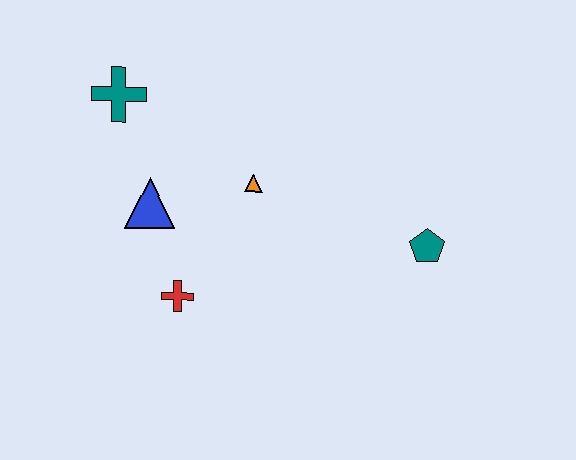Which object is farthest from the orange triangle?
The teal pentagon is farthest from the orange triangle.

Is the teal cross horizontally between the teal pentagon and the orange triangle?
No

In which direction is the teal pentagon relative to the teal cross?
The teal pentagon is to the right of the teal cross.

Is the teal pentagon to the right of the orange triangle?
Yes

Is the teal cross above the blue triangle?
Yes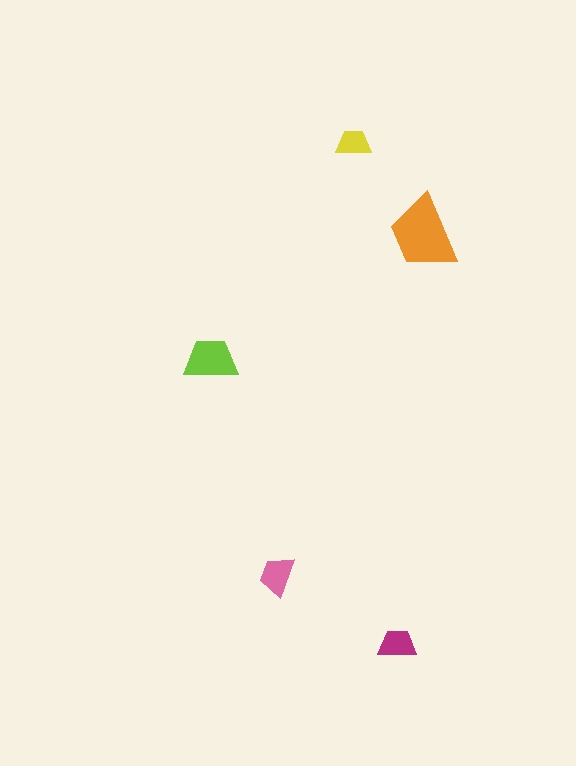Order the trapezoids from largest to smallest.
the orange one, the lime one, the pink one, the magenta one, the yellow one.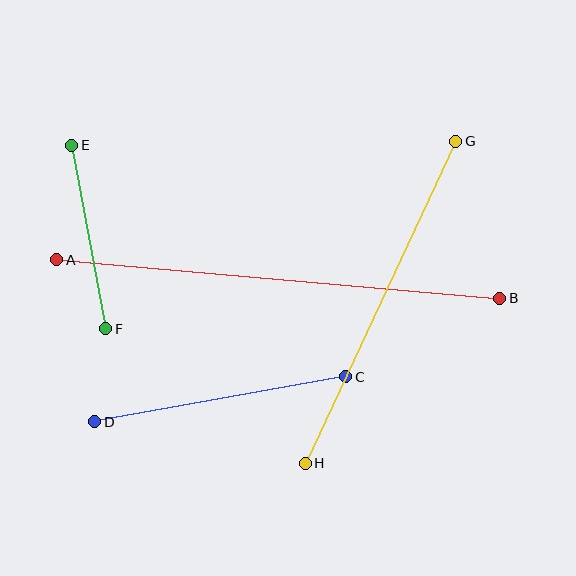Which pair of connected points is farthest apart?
Points A and B are farthest apart.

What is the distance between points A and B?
The distance is approximately 445 pixels.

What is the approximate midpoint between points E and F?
The midpoint is at approximately (89, 237) pixels.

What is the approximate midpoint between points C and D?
The midpoint is at approximately (220, 399) pixels.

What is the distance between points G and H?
The distance is approximately 356 pixels.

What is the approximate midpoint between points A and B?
The midpoint is at approximately (278, 279) pixels.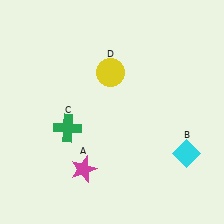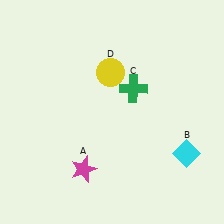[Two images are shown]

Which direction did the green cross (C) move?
The green cross (C) moved right.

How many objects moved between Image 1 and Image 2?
1 object moved between the two images.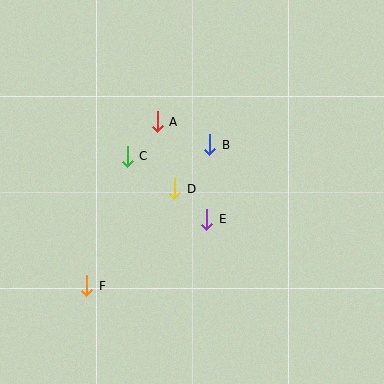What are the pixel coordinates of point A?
Point A is at (157, 122).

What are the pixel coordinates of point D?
Point D is at (175, 189).